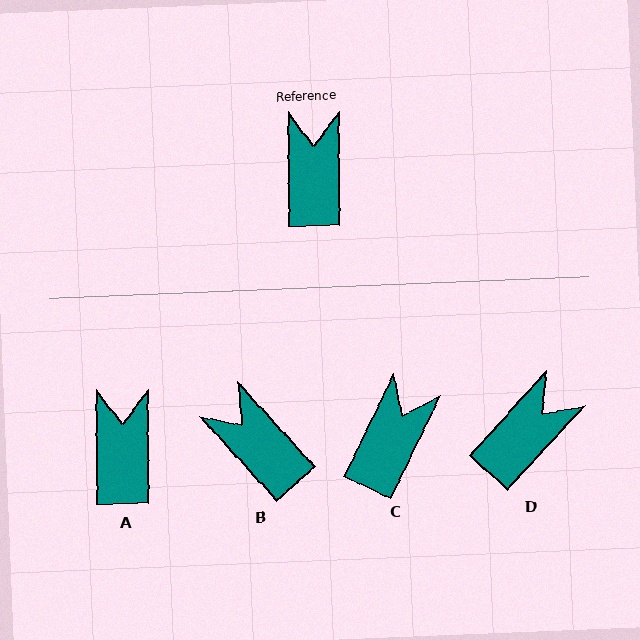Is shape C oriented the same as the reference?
No, it is off by about 26 degrees.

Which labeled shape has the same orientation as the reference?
A.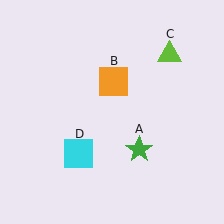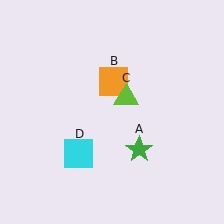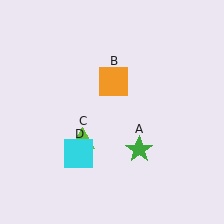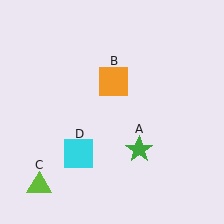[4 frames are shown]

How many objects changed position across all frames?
1 object changed position: lime triangle (object C).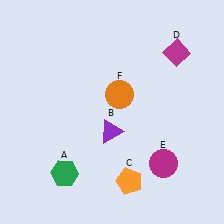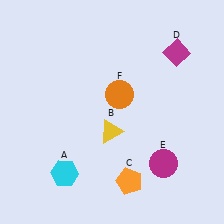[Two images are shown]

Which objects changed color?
A changed from green to cyan. B changed from purple to yellow.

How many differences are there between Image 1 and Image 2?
There are 2 differences between the two images.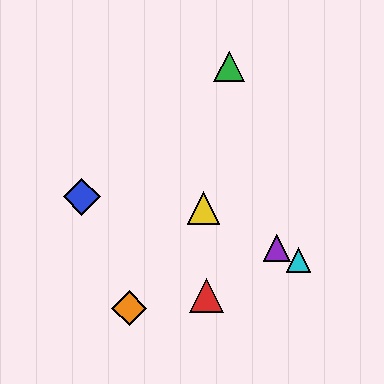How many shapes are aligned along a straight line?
3 shapes (the yellow triangle, the purple triangle, the cyan triangle) are aligned along a straight line.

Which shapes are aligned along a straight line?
The yellow triangle, the purple triangle, the cyan triangle are aligned along a straight line.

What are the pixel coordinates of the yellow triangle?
The yellow triangle is at (203, 208).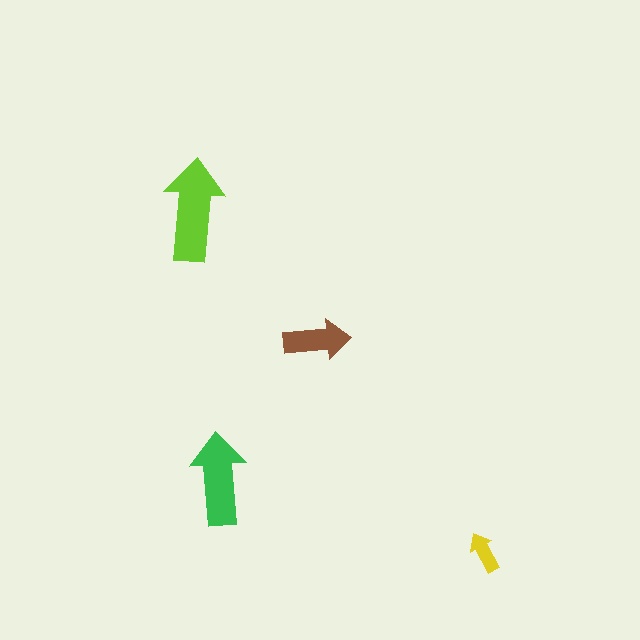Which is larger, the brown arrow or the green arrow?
The green one.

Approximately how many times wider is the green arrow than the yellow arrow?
About 2.5 times wider.